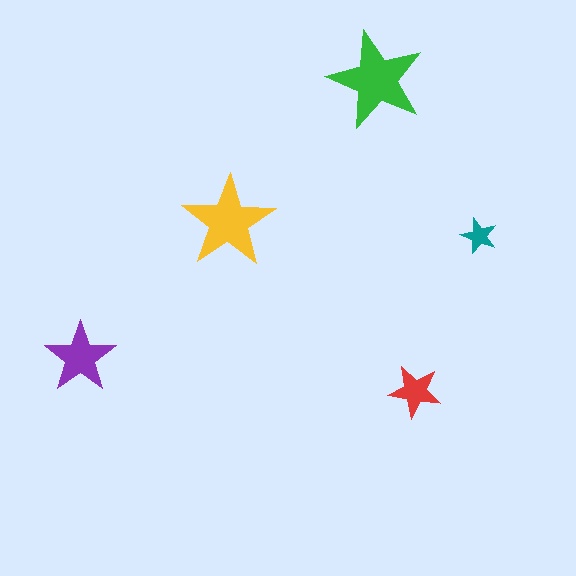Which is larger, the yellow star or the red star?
The yellow one.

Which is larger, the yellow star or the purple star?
The yellow one.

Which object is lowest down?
The red star is bottommost.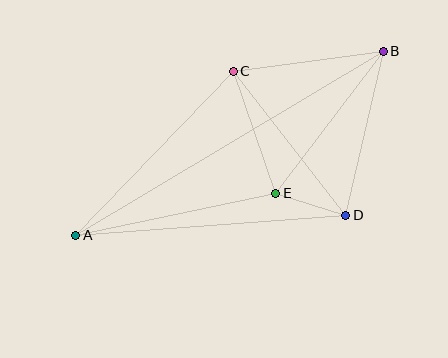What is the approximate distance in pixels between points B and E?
The distance between B and E is approximately 178 pixels.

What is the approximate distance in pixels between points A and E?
The distance between A and E is approximately 205 pixels.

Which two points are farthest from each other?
Points A and B are farthest from each other.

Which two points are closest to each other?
Points D and E are closest to each other.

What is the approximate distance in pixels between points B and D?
The distance between B and D is approximately 168 pixels.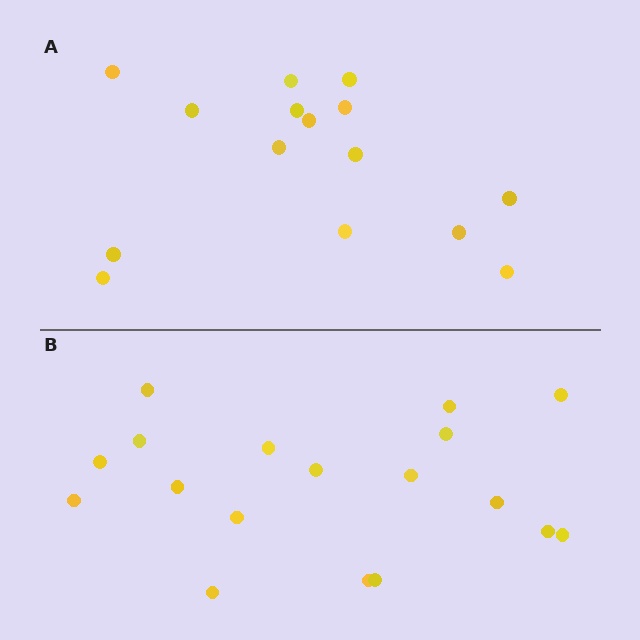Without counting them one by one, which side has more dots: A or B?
Region B (the bottom region) has more dots.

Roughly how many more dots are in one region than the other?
Region B has just a few more — roughly 2 or 3 more dots than region A.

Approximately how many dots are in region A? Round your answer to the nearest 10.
About 20 dots. (The exact count is 15, which rounds to 20.)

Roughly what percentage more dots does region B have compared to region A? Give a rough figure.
About 20% more.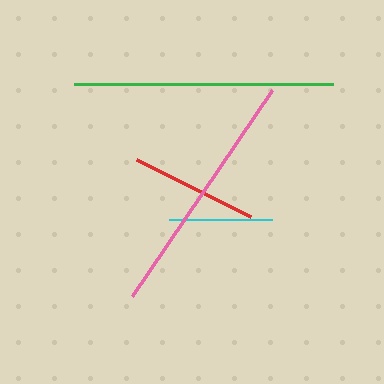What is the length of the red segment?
The red segment is approximately 127 pixels long.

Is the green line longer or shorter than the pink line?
The green line is longer than the pink line.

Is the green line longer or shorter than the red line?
The green line is longer than the red line.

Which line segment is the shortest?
The cyan line is the shortest at approximately 102 pixels.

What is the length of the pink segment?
The pink segment is approximately 249 pixels long.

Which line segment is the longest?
The green line is the longest at approximately 259 pixels.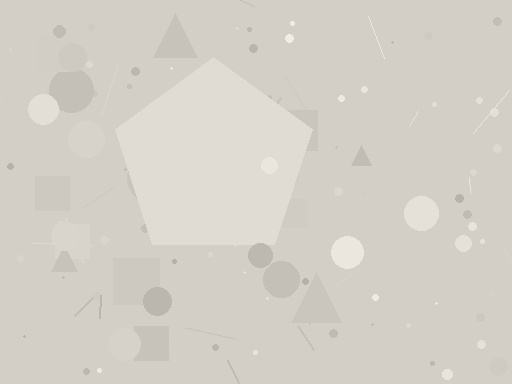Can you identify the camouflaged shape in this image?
The camouflaged shape is a pentagon.